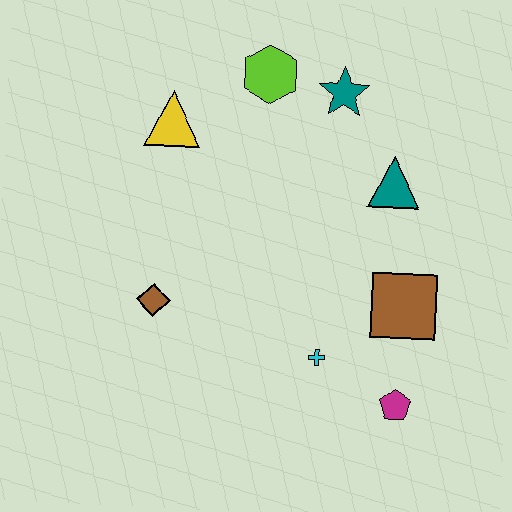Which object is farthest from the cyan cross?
The lime hexagon is farthest from the cyan cross.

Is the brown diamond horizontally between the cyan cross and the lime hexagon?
No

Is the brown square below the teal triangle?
Yes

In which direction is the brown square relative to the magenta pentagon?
The brown square is above the magenta pentagon.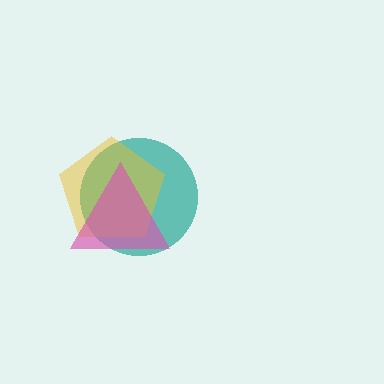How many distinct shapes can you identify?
There are 3 distinct shapes: a teal circle, a yellow pentagon, a pink triangle.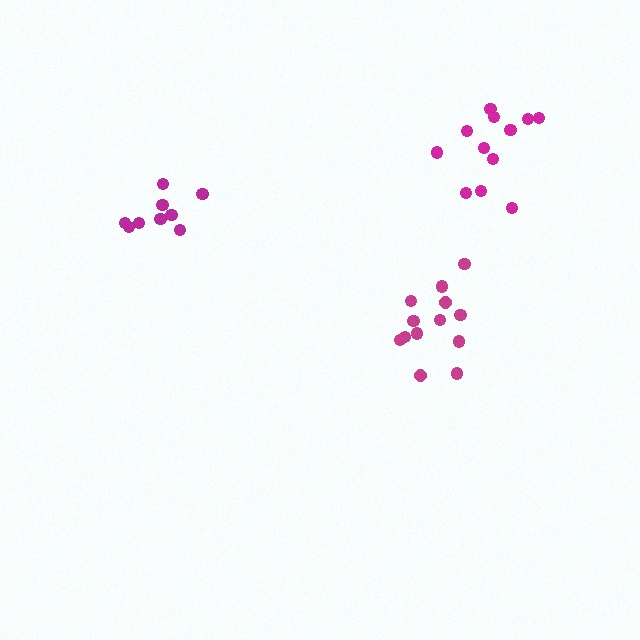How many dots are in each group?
Group 1: 9 dots, Group 2: 13 dots, Group 3: 12 dots (34 total).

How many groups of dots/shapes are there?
There are 3 groups.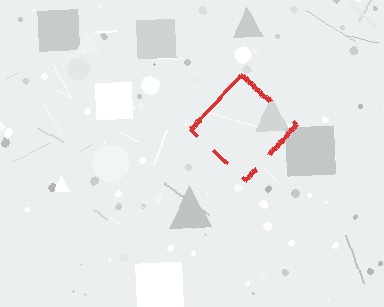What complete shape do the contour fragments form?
The contour fragments form a diamond.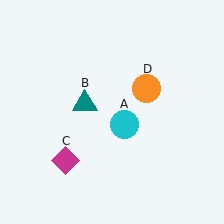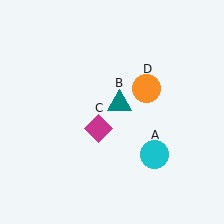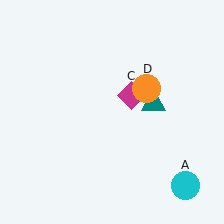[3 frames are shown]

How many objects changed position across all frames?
3 objects changed position: cyan circle (object A), teal triangle (object B), magenta diamond (object C).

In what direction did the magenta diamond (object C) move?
The magenta diamond (object C) moved up and to the right.